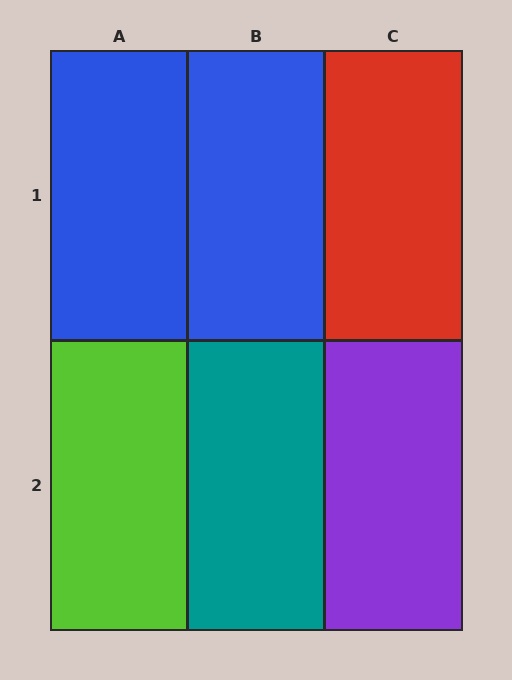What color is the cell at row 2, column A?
Lime.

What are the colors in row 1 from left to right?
Blue, blue, red.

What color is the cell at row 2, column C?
Purple.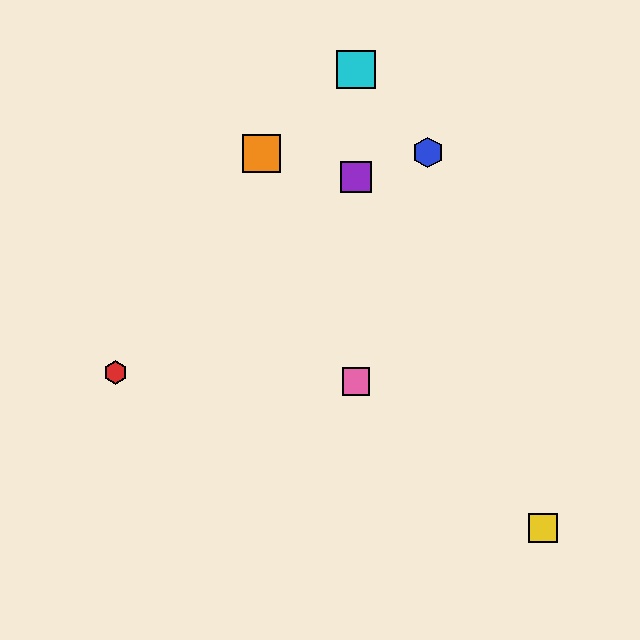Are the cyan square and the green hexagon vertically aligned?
Yes, both are at x≈356.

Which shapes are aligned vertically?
The green hexagon, the purple square, the cyan square, the pink square are aligned vertically.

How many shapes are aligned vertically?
4 shapes (the green hexagon, the purple square, the cyan square, the pink square) are aligned vertically.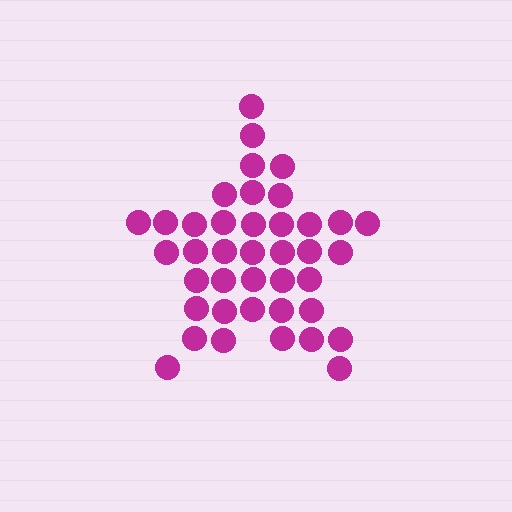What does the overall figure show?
The overall figure shows a star.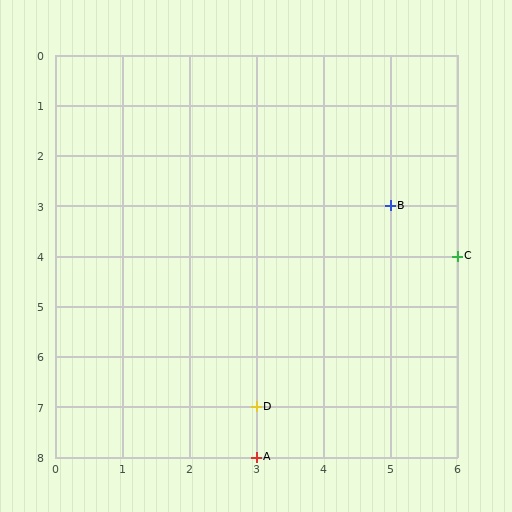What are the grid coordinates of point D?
Point D is at grid coordinates (3, 7).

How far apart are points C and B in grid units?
Points C and B are 1 column and 1 row apart (about 1.4 grid units diagonally).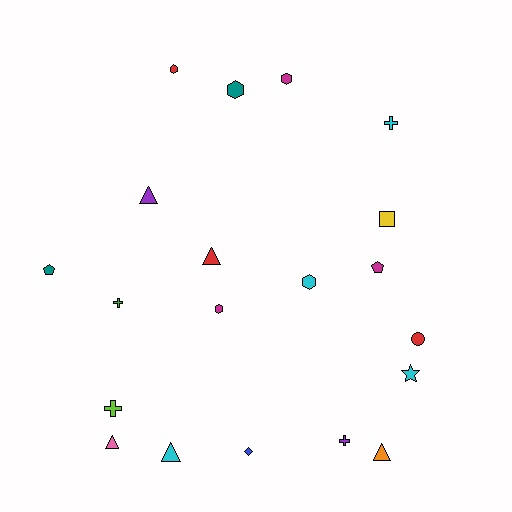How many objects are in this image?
There are 20 objects.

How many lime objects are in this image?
There is 1 lime object.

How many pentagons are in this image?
There are 2 pentagons.